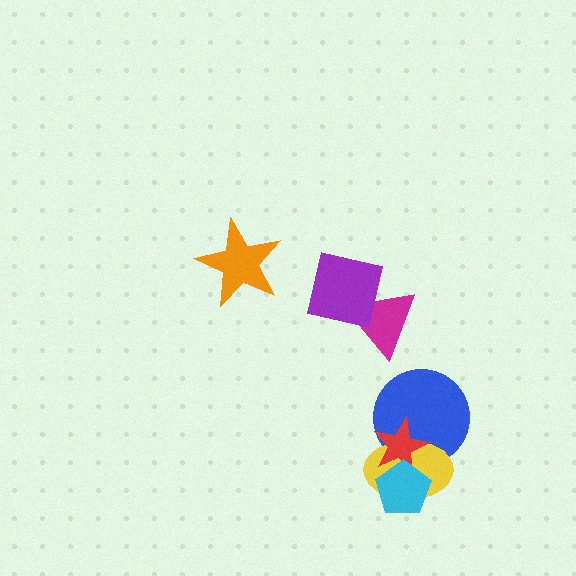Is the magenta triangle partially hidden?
Yes, it is partially covered by another shape.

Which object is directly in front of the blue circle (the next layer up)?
The yellow ellipse is directly in front of the blue circle.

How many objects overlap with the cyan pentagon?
2 objects overlap with the cyan pentagon.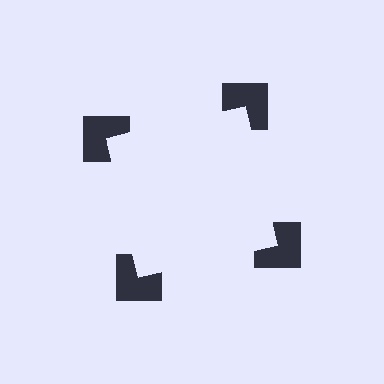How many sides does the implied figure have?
4 sides.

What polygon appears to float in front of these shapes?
An illusory square — its edges are inferred from the aligned wedge cuts in the notched squares, not physically drawn.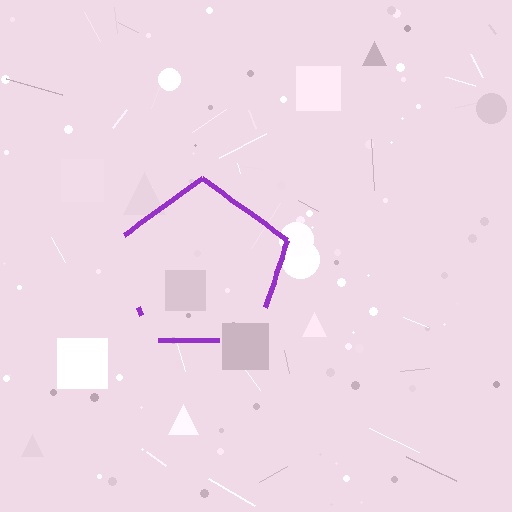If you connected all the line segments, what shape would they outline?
They would outline a pentagon.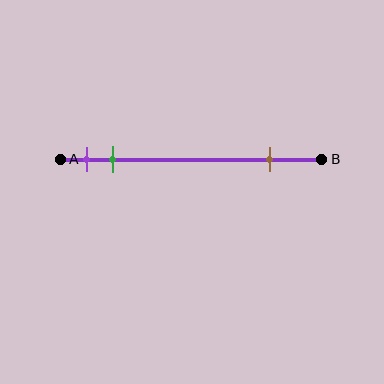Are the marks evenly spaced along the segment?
No, the marks are not evenly spaced.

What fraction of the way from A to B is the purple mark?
The purple mark is approximately 10% (0.1) of the way from A to B.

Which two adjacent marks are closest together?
The purple and green marks are the closest adjacent pair.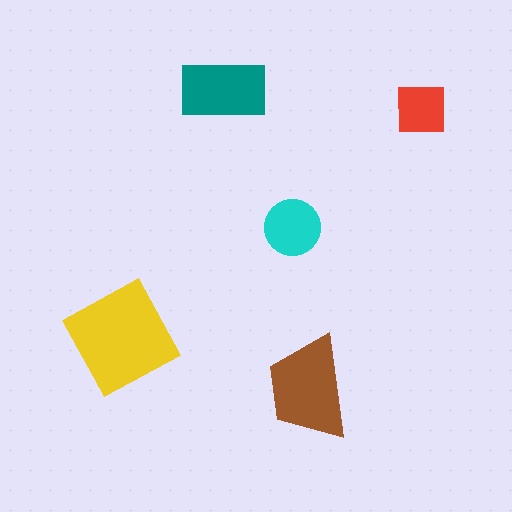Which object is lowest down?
The brown trapezoid is bottommost.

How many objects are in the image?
There are 5 objects in the image.